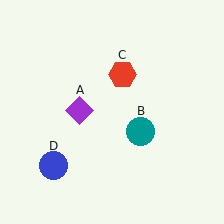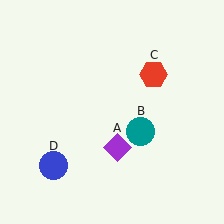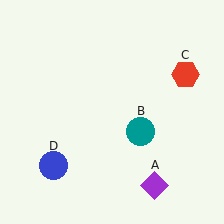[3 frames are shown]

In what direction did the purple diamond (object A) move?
The purple diamond (object A) moved down and to the right.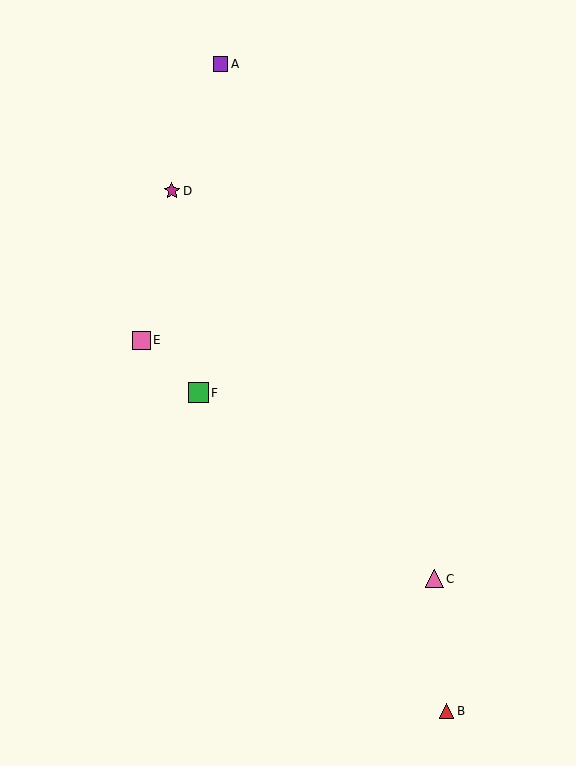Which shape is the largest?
The green square (labeled F) is the largest.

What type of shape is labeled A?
Shape A is a purple square.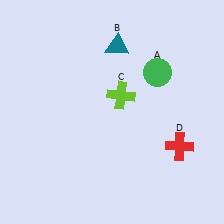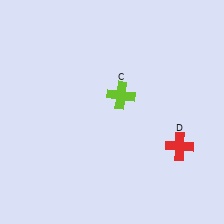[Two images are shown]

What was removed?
The teal triangle (B), the green circle (A) were removed in Image 2.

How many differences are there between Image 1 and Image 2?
There are 2 differences between the two images.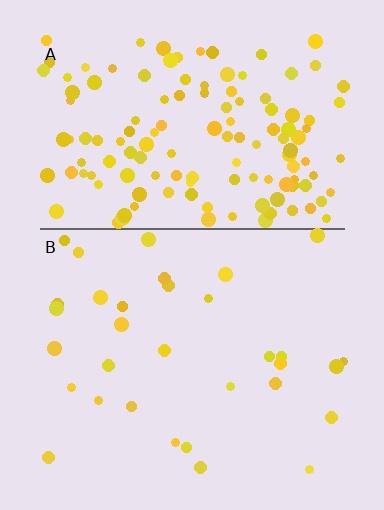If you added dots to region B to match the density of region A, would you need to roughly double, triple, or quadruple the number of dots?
Approximately quadruple.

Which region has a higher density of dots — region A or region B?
A (the top).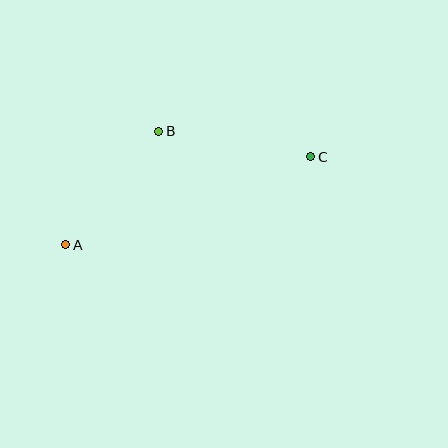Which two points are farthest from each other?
Points A and C are farthest from each other.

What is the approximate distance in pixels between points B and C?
The distance between B and C is approximately 154 pixels.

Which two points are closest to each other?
Points A and B are closest to each other.